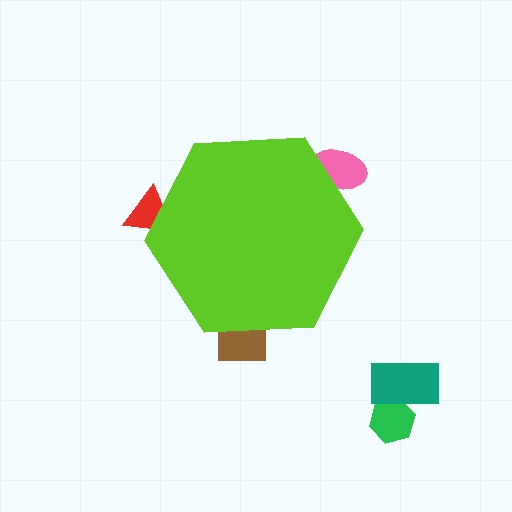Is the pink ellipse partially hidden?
Yes, the pink ellipse is partially hidden behind the lime hexagon.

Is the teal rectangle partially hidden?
No, the teal rectangle is fully visible.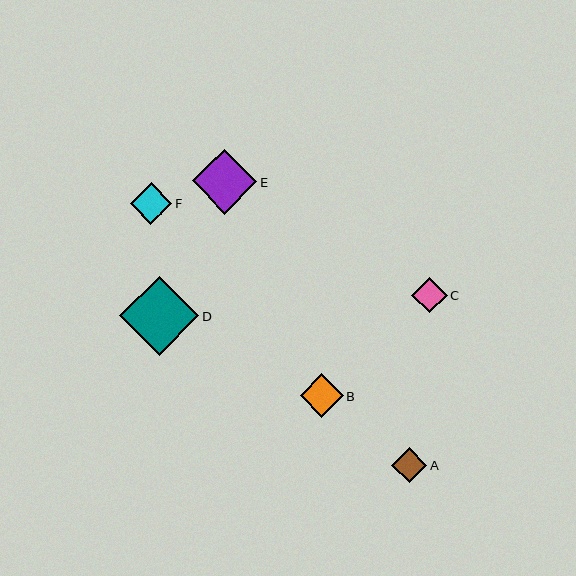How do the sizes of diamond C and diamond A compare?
Diamond C and diamond A are approximately the same size.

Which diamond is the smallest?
Diamond A is the smallest with a size of approximately 35 pixels.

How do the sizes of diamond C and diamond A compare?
Diamond C and diamond A are approximately the same size.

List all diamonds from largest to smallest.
From largest to smallest: D, E, B, F, C, A.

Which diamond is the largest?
Diamond D is the largest with a size of approximately 79 pixels.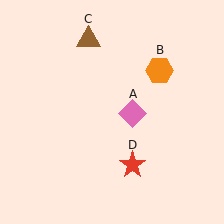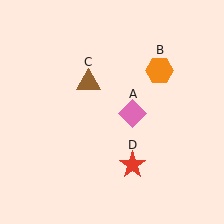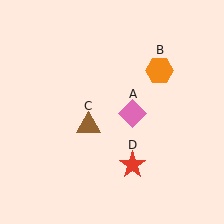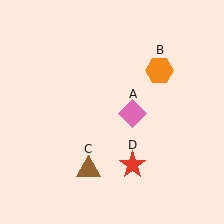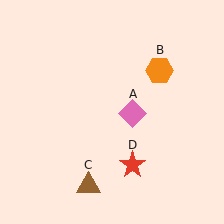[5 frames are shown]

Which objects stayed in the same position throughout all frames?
Pink diamond (object A) and orange hexagon (object B) and red star (object D) remained stationary.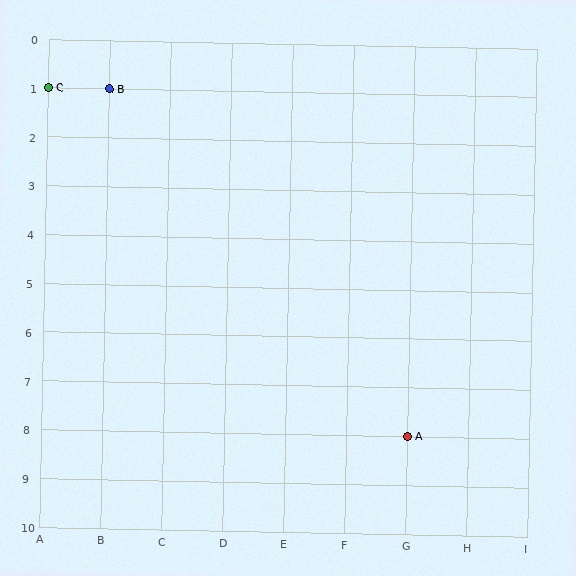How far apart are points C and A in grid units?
Points C and A are 6 columns and 7 rows apart (about 9.2 grid units diagonally).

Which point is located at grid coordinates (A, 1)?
Point C is at (A, 1).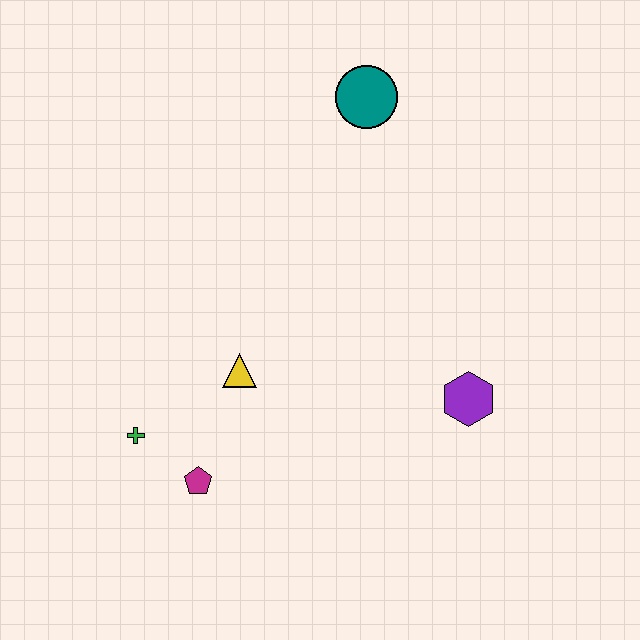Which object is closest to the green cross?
The magenta pentagon is closest to the green cross.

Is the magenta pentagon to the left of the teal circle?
Yes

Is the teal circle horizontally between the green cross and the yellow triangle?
No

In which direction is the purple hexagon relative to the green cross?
The purple hexagon is to the right of the green cross.